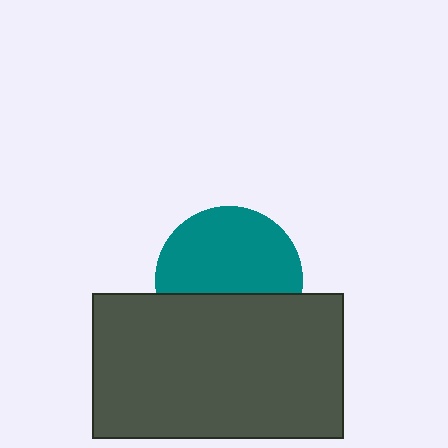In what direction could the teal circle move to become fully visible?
The teal circle could move up. That would shift it out from behind the dark gray rectangle entirely.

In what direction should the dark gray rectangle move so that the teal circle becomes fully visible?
The dark gray rectangle should move down. That is the shortest direction to clear the overlap and leave the teal circle fully visible.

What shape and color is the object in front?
The object in front is a dark gray rectangle.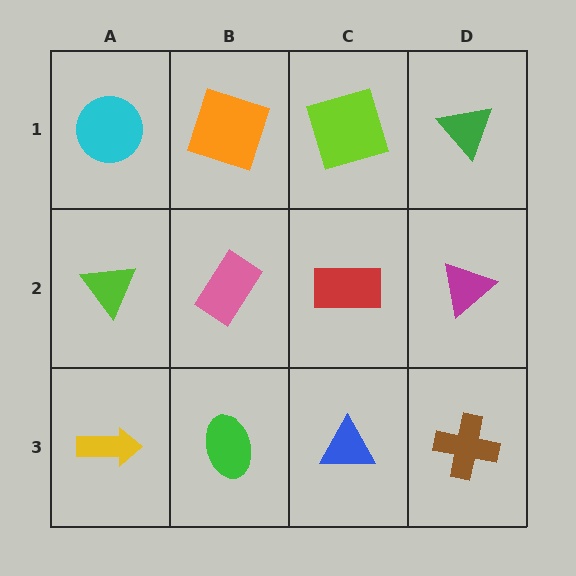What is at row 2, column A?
A lime triangle.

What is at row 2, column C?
A red rectangle.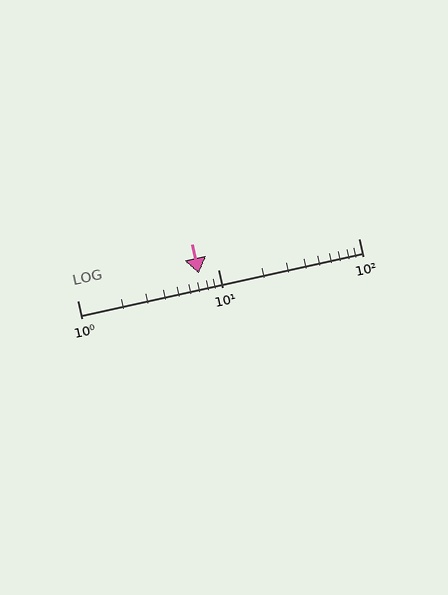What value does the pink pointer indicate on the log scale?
The pointer indicates approximately 7.3.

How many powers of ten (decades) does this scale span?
The scale spans 2 decades, from 1 to 100.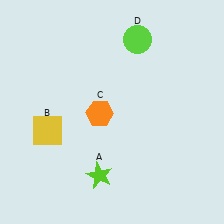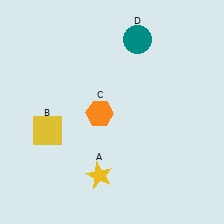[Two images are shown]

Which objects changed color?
A changed from lime to yellow. D changed from lime to teal.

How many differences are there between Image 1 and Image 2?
There are 2 differences between the two images.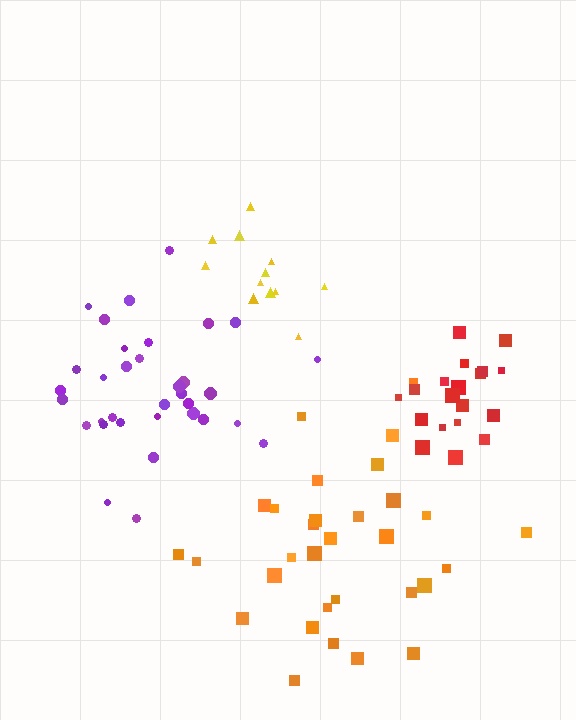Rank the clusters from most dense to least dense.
red, purple, yellow, orange.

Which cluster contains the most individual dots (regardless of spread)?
Purple (34).